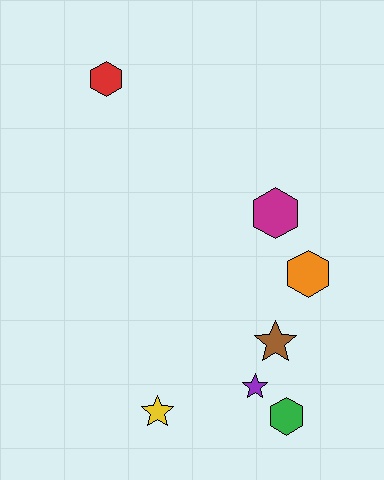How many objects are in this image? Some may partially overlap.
There are 7 objects.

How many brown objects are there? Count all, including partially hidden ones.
There is 1 brown object.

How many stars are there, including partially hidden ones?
There are 3 stars.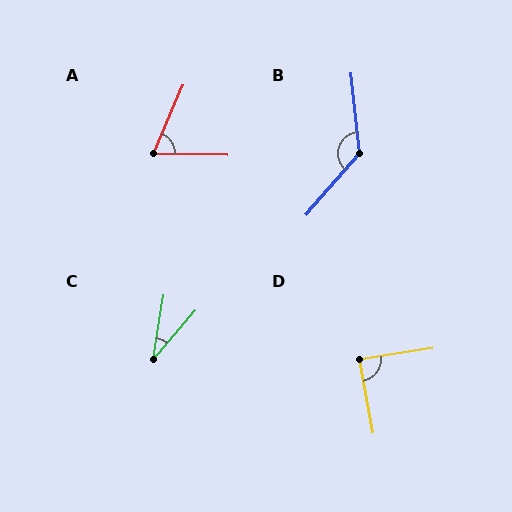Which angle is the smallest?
C, at approximately 32 degrees.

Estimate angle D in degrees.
Approximately 89 degrees.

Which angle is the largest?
B, at approximately 133 degrees.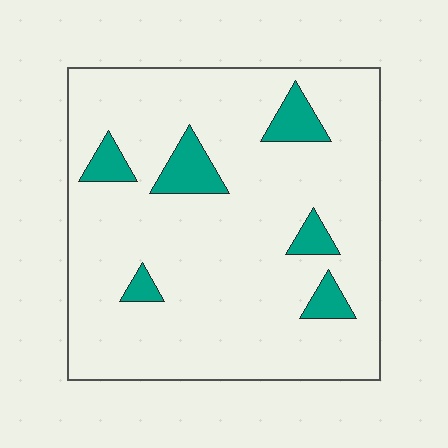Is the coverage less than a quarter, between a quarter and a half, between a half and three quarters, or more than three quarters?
Less than a quarter.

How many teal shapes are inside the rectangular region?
6.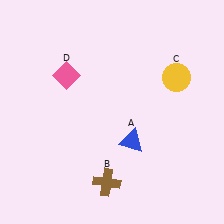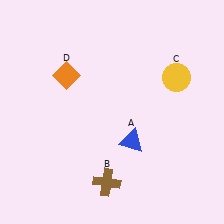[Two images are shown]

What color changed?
The diamond (D) changed from pink in Image 1 to orange in Image 2.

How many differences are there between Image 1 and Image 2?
There is 1 difference between the two images.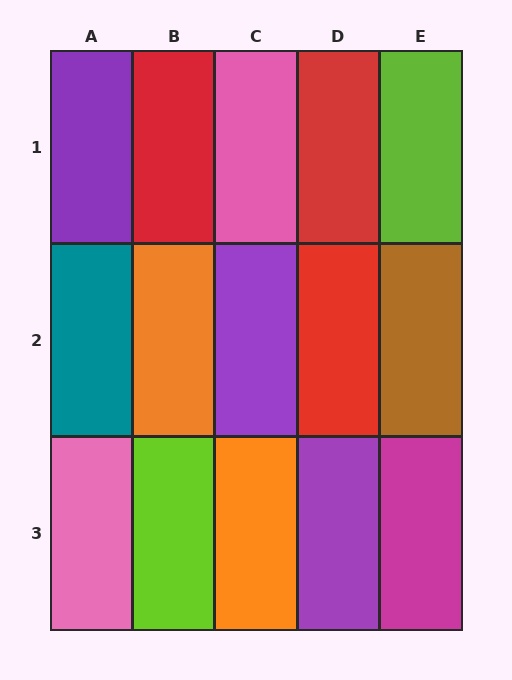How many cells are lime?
2 cells are lime.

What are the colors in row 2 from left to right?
Teal, orange, purple, red, brown.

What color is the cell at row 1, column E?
Lime.